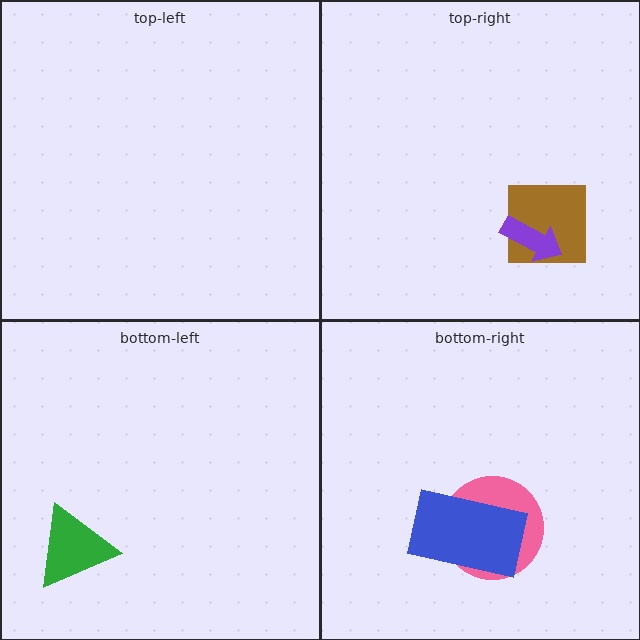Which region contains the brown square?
The top-right region.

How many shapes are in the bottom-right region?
2.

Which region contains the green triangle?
The bottom-left region.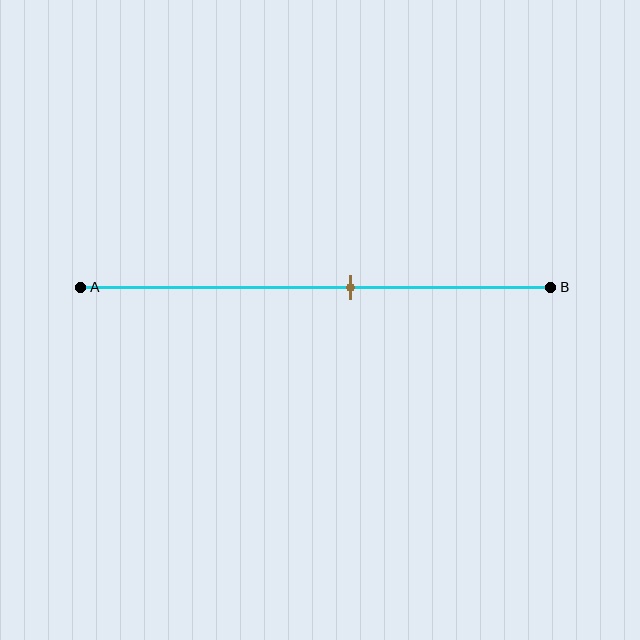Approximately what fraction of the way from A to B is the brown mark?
The brown mark is approximately 55% of the way from A to B.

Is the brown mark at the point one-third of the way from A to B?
No, the mark is at about 55% from A, not at the 33% one-third point.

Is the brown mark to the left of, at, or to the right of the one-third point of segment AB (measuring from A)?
The brown mark is to the right of the one-third point of segment AB.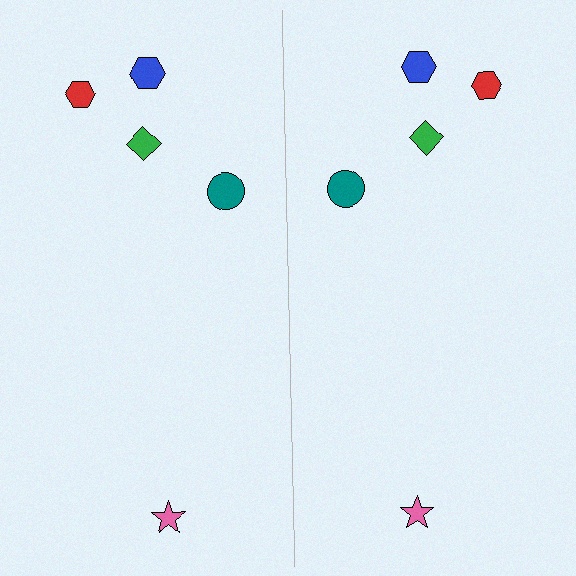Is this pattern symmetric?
Yes, this pattern has bilateral (reflection) symmetry.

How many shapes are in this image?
There are 10 shapes in this image.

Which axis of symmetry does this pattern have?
The pattern has a vertical axis of symmetry running through the center of the image.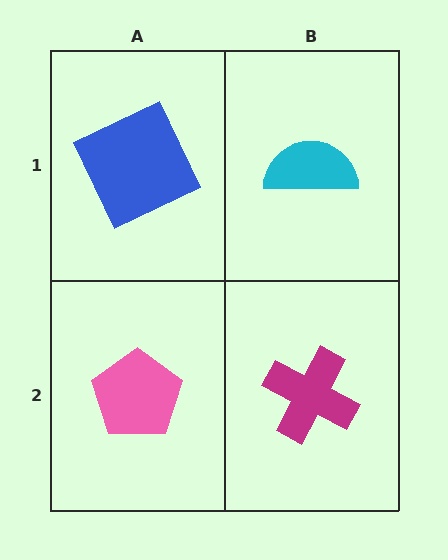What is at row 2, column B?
A magenta cross.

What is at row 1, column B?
A cyan semicircle.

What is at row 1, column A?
A blue square.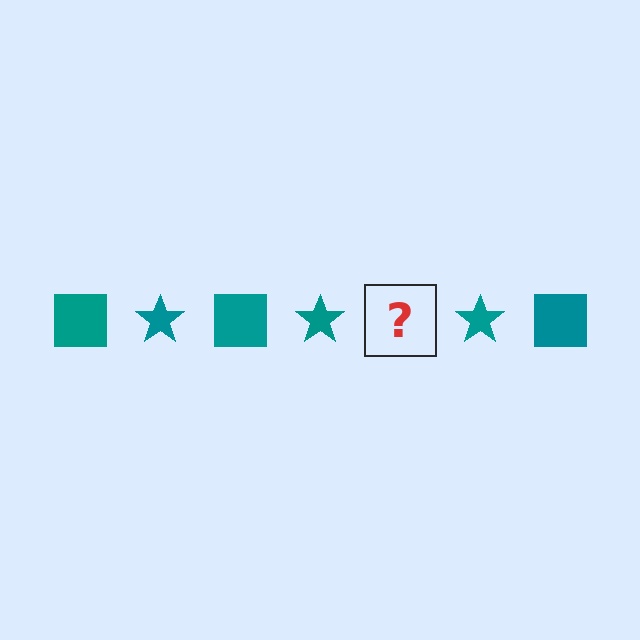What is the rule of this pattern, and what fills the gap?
The rule is that the pattern cycles through square, star shapes in teal. The gap should be filled with a teal square.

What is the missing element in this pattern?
The missing element is a teal square.